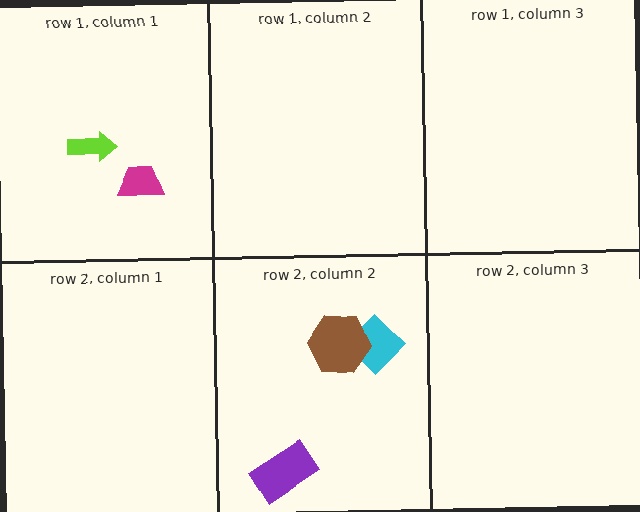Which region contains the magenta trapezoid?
The row 1, column 1 region.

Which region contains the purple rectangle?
The row 2, column 2 region.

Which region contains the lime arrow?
The row 1, column 1 region.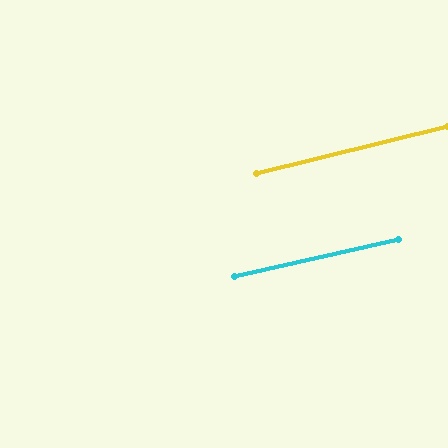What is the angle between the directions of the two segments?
Approximately 1 degree.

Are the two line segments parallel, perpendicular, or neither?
Parallel — their directions differ by only 0.8°.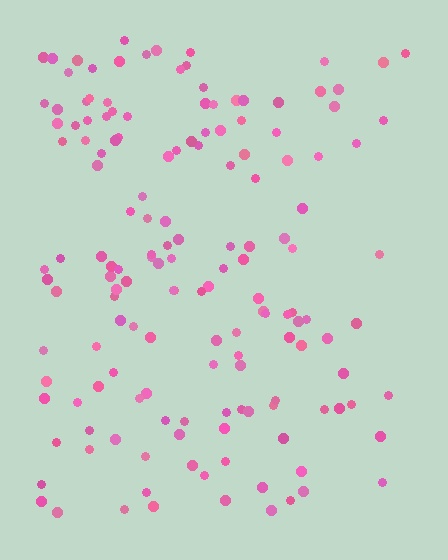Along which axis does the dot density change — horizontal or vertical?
Horizontal.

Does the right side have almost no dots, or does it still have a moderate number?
Still a moderate number, just noticeably fewer than the left.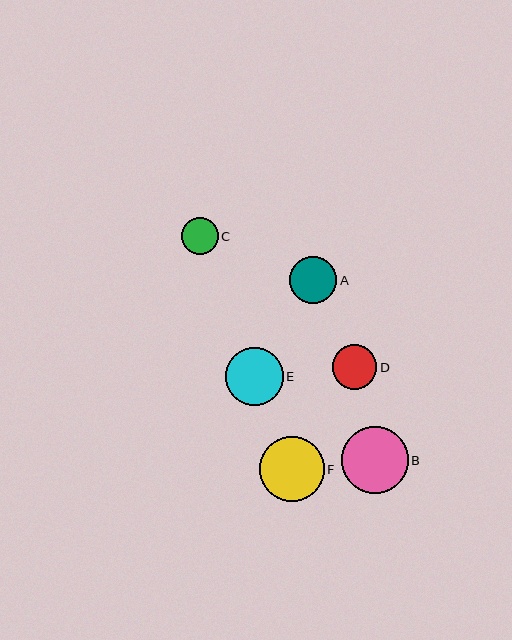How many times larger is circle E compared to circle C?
Circle E is approximately 1.6 times the size of circle C.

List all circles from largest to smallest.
From largest to smallest: B, F, E, A, D, C.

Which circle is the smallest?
Circle C is the smallest with a size of approximately 36 pixels.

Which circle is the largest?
Circle B is the largest with a size of approximately 67 pixels.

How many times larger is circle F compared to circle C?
Circle F is approximately 1.8 times the size of circle C.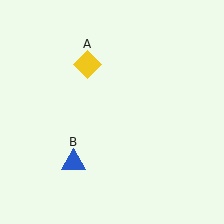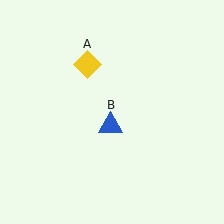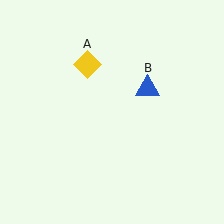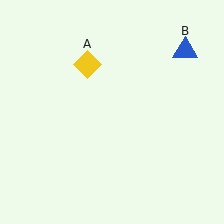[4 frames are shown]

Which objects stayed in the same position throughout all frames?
Yellow diamond (object A) remained stationary.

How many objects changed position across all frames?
1 object changed position: blue triangle (object B).